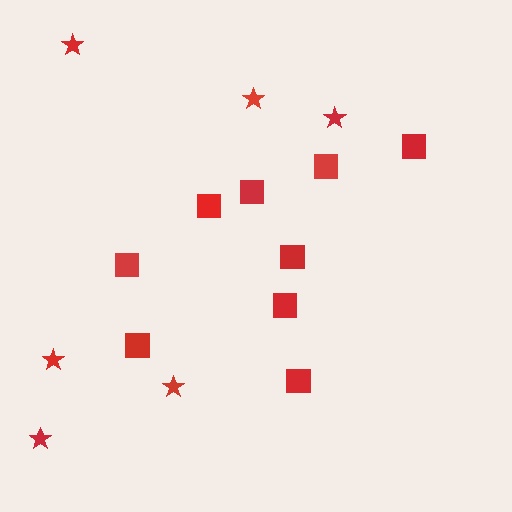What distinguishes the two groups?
There are 2 groups: one group of stars (6) and one group of squares (9).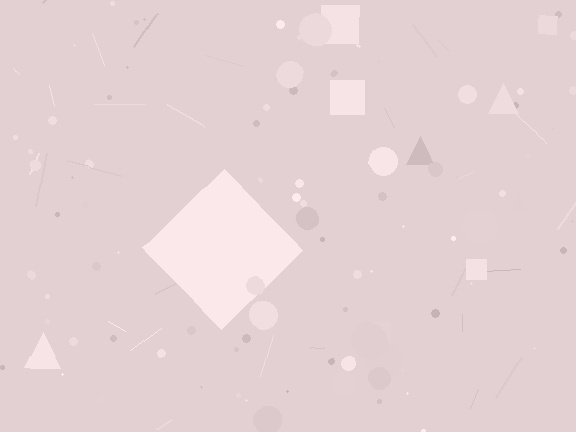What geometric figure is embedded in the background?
A diamond is embedded in the background.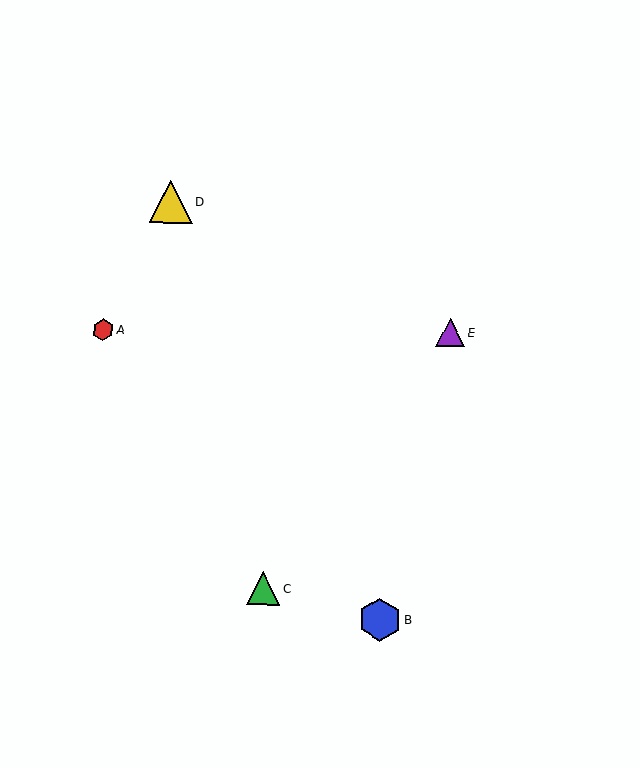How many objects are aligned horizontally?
2 objects (A, E) are aligned horizontally.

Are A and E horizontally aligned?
Yes, both are at y≈330.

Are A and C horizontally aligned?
No, A is at y≈330 and C is at y≈589.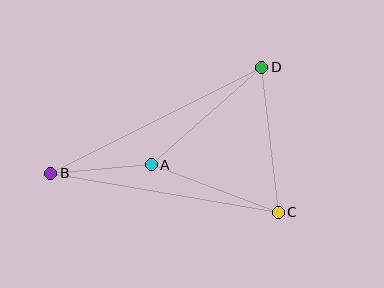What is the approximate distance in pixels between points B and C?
The distance between B and C is approximately 231 pixels.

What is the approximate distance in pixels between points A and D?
The distance between A and D is approximately 148 pixels.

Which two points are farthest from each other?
Points B and D are farthest from each other.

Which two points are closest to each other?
Points A and B are closest to each other.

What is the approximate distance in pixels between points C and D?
The distance between C and D is approximately 146 pixels.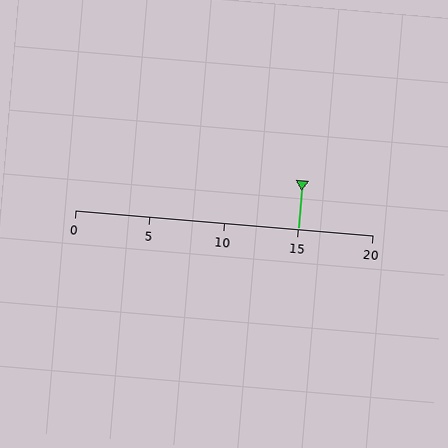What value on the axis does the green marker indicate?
The marker indicates approximately 15.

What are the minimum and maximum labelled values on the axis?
The axis runs from 0 to 20.